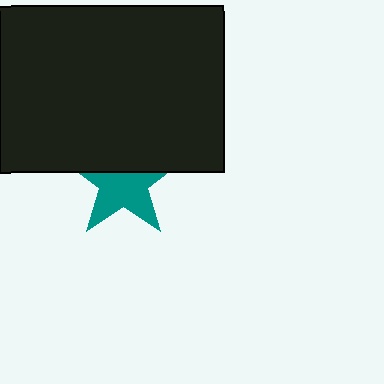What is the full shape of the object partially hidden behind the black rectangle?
The partially hidden object is a teal star.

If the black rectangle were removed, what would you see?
You would see the complete teal star.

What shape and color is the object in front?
The object in front is a black rectangle.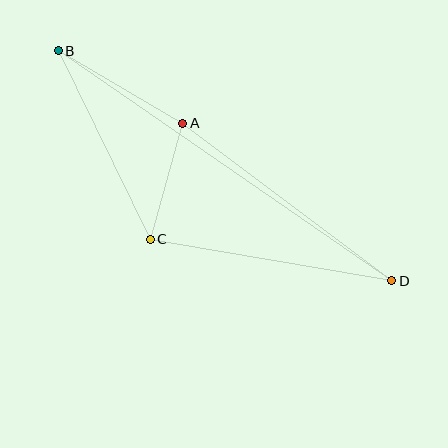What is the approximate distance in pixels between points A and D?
The distance between A and D is approximately 262 pixels.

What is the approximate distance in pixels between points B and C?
The distance between B and C is approximately 209 pixels.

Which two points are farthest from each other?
Points B and D are farthest from each other.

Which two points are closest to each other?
Points A and C are closest to each other.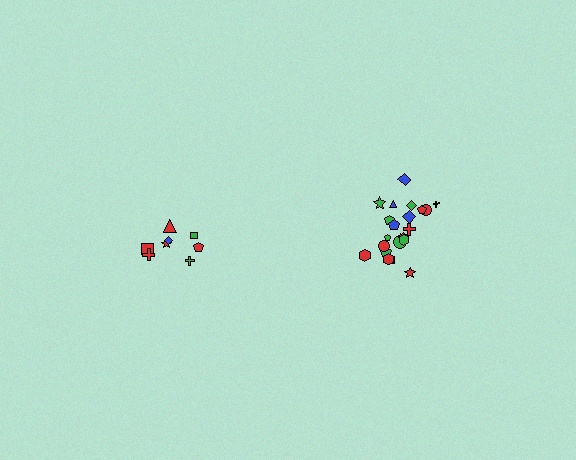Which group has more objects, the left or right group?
The right group.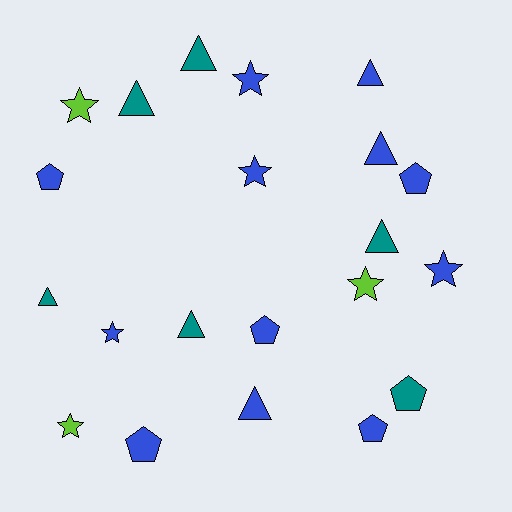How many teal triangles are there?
There are 5 teal triangles.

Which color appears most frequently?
Blue, with 12 objects.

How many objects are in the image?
There are 21 objects.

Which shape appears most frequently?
Triangle, with 8 objects.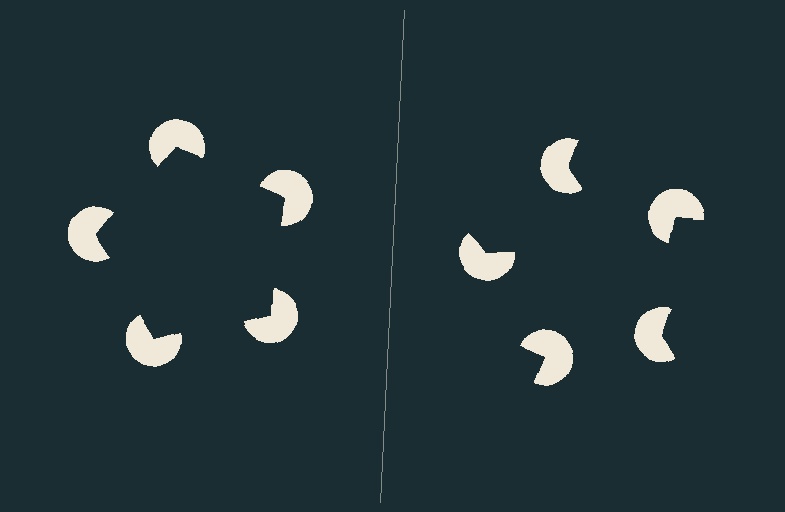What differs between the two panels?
The pac-man discs are positioned identically on both sides; only the wedge orientations differ. On the left they align to a pentagon; on the right they are misaligned.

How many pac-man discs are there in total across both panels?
10 — 5 on each side.